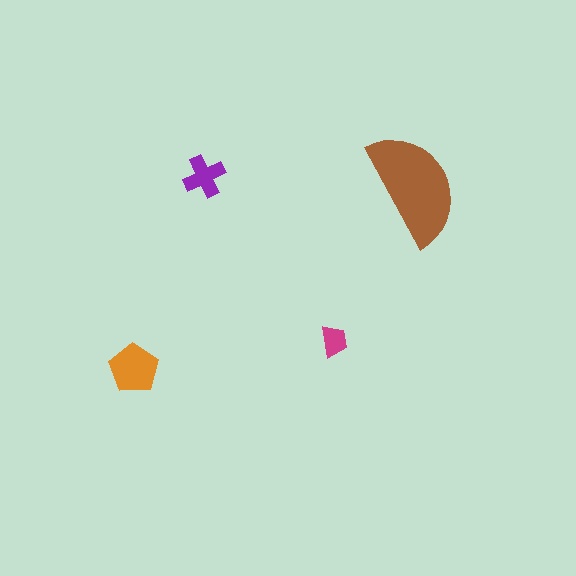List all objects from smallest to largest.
The magenta trapezoid, the purple cross, the orange pentagon, the brown semicircle.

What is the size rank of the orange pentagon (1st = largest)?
2nd.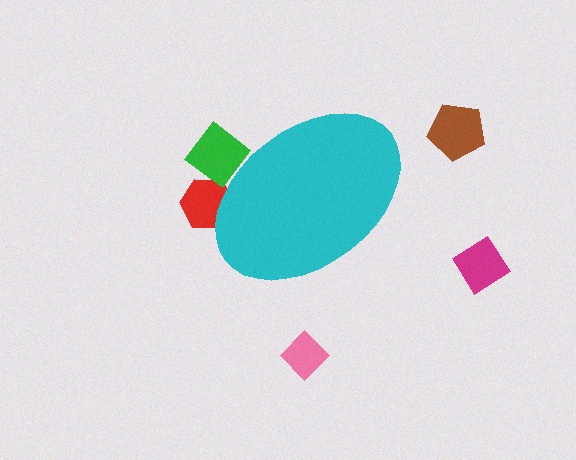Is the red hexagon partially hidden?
Yes, the red hexagon is partially hidden behind the cyan ellipse.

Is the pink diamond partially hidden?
No, the pink diamond is fully visible.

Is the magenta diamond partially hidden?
No, the magenta diamond is fully visible.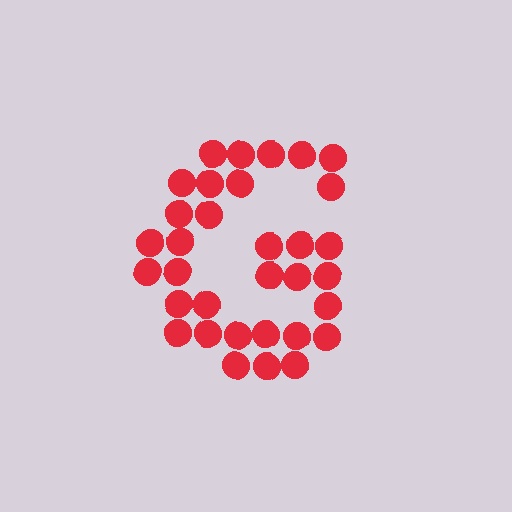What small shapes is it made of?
It is made of small circles.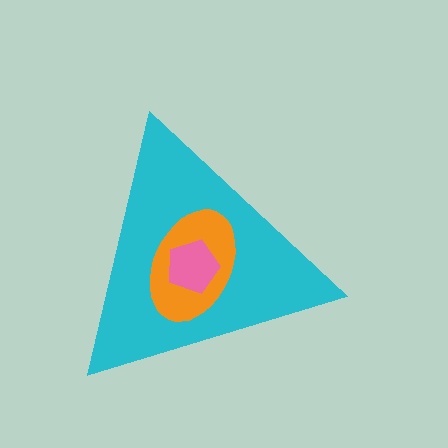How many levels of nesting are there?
3.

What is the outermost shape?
The cyan triangle.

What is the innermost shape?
The pink pentagon.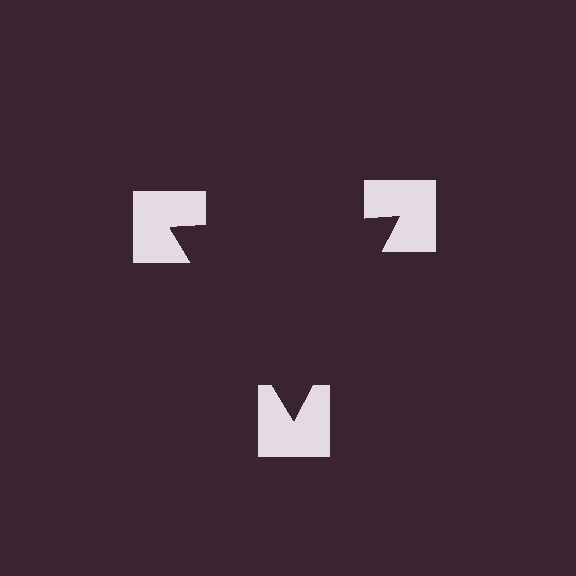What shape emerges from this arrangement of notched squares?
An illusory triangle — its edges are inferred from the aligned wedge cuts in the notched squares, not physically drawn.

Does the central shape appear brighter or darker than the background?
It typically appears slightly darker than the background, even though no actual brightness change is drawn.